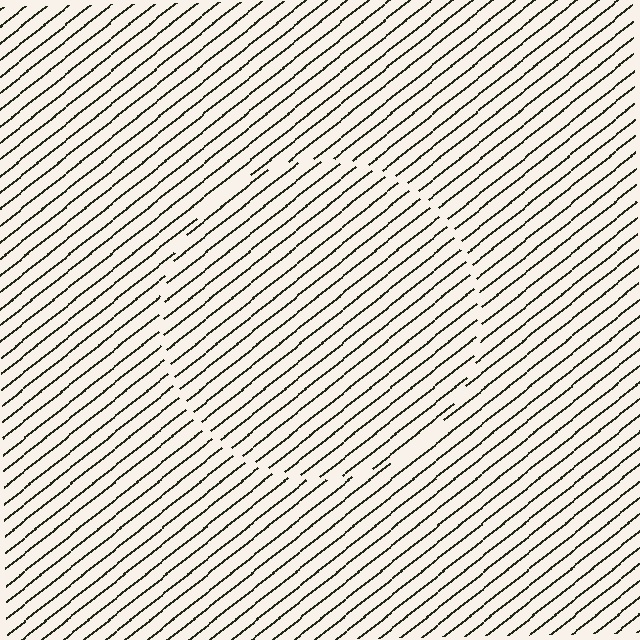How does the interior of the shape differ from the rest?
The interior of the shape contains the same grating, shifted by half a period — the contour is defined by the phase discontinuity where line-ends from the inner and outer gratings abut.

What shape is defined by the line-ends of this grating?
An illusory circle. The interior of the shape contains the same grating, shifted by half a period — the contour is defined by the phase discontinuity where line-ends from the inner and outer gratings abut.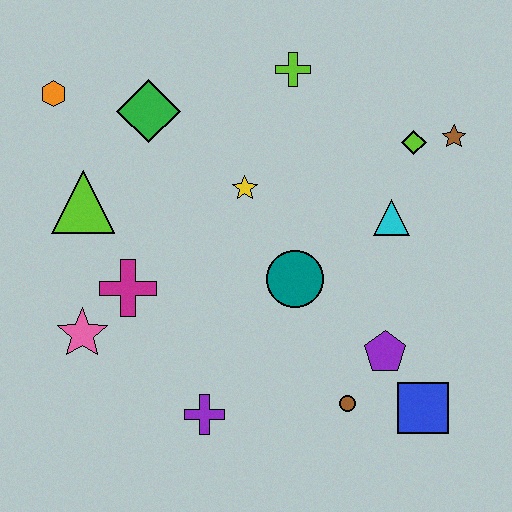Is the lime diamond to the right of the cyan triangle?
Yes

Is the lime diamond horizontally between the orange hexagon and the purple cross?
No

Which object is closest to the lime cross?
The yellow star is closest to the lime cross.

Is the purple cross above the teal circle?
No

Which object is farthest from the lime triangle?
The blue square is farthest from the lime triangle.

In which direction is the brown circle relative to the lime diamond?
The brown circle is below the lime diamond.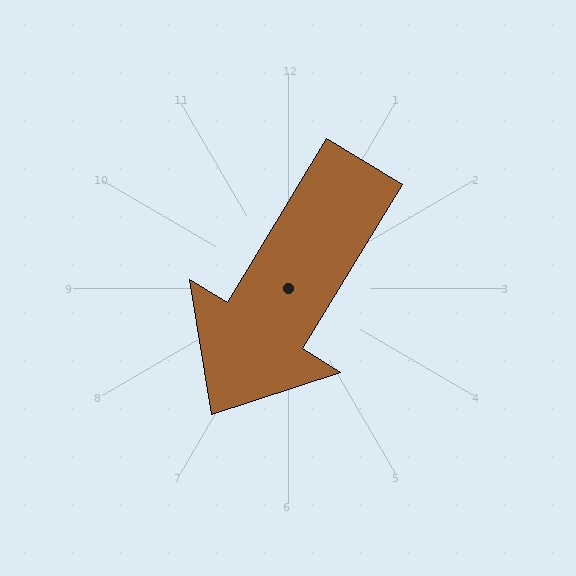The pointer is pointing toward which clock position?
Roughly 7 o'clock.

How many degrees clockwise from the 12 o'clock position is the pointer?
Approximately 211 degrees.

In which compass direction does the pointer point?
Southwest.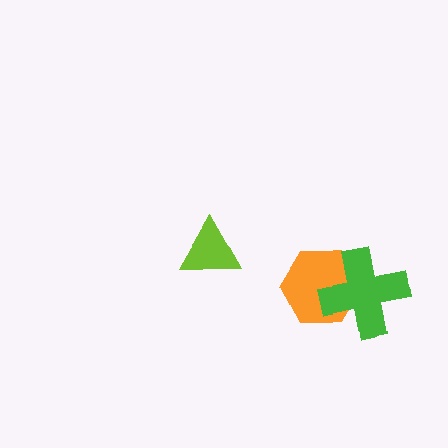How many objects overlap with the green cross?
1 object overlaps with the green cross.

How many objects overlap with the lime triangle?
0 objects overlap with the lime triangle.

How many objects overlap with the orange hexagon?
1 object overlaps with the orange hexagon.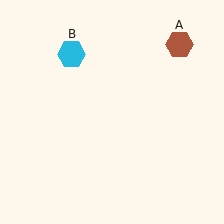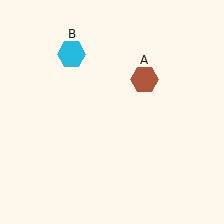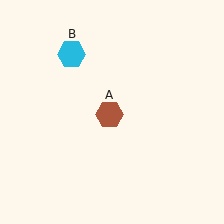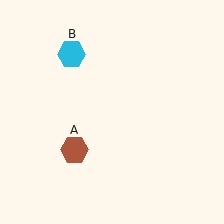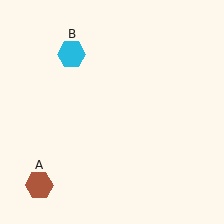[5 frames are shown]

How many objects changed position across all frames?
1 object changed position: brown hexagon (object A).